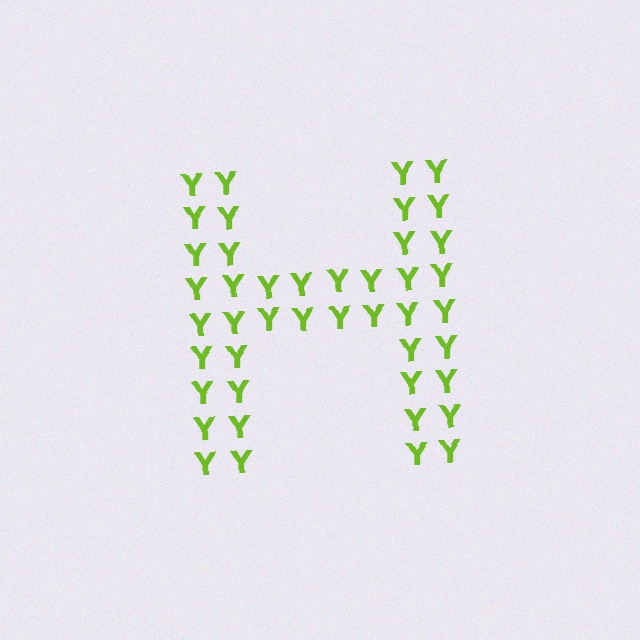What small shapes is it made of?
It is made of small letter Y's.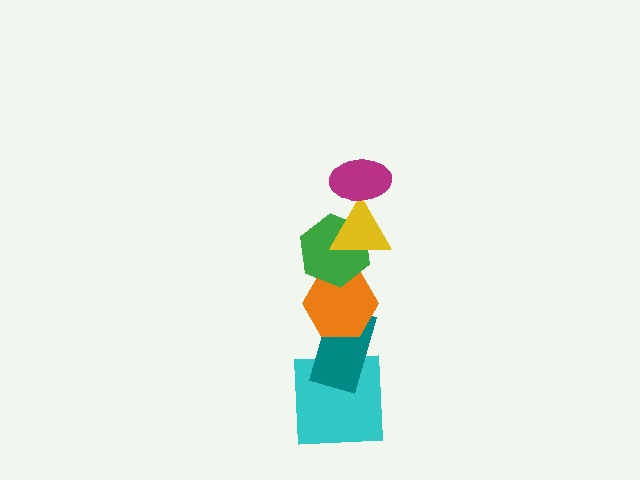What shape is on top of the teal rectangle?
The orange hexagon is on top of the teal rectangle.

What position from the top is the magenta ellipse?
The magenta ellipse is 1st from the top.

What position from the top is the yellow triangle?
The yellow triangle is 2nd from the top.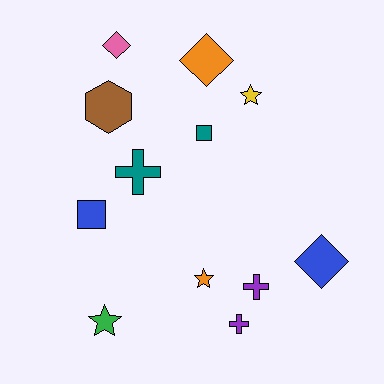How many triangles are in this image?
There are no triangles.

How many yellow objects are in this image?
There is 1 yellow object.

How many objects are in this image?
There are 12 objects.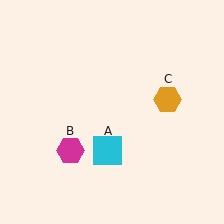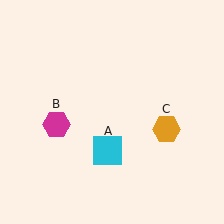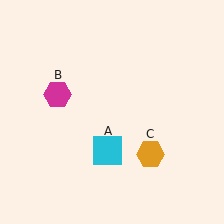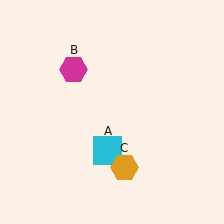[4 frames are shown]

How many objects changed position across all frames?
2 objects changed position: magenta hexagon (object B), orange hexagon (object C).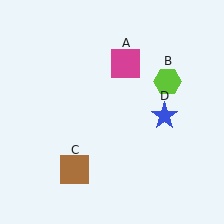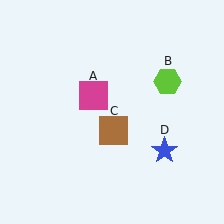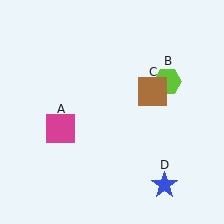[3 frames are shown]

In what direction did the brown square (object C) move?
The brown square (object C) moved up and to the right.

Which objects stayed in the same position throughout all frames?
Lime hexagon (object B) remained stationary.